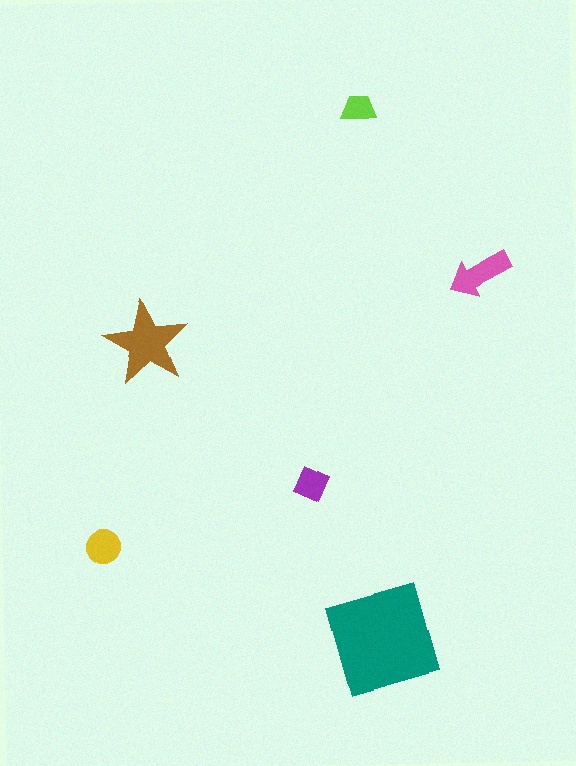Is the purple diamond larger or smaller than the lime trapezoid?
Larger.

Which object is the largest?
The teal square.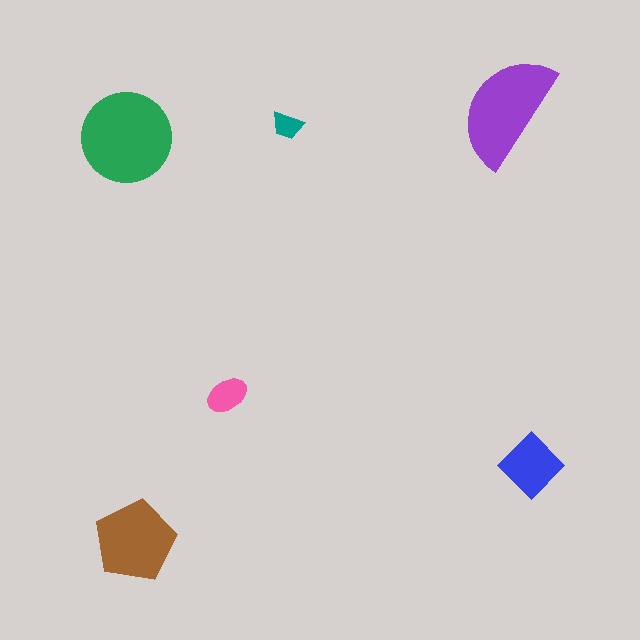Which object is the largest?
The green circle.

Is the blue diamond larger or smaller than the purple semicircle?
Smaller.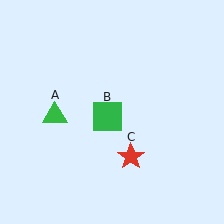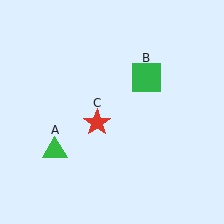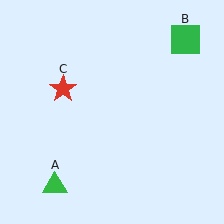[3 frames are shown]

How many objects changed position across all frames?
3 objects changed position: green triangle (object A), green square (object B), red star (object C).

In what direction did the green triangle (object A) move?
The green triangle (object A) moved down.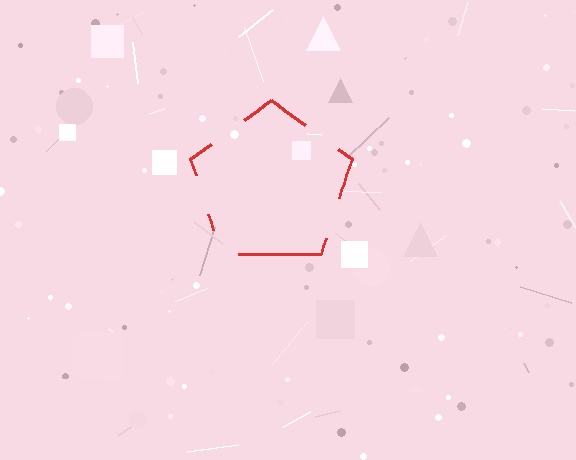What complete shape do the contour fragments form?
The contour fragments form a pentagon.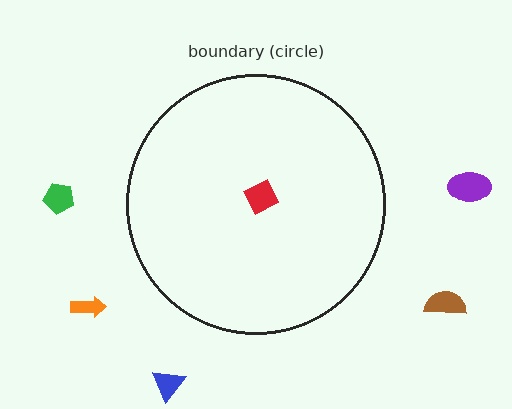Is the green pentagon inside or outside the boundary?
Outside.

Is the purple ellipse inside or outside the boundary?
Outside.